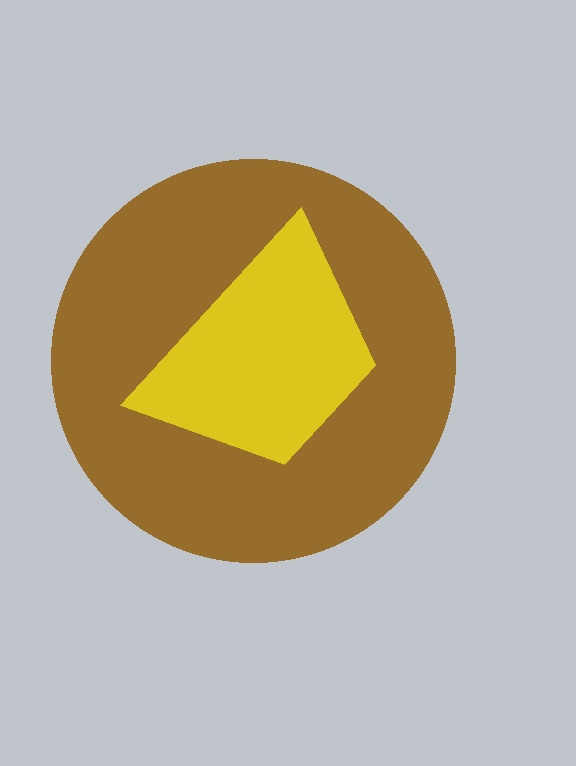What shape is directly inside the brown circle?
The yellow trapezoid.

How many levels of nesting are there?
2.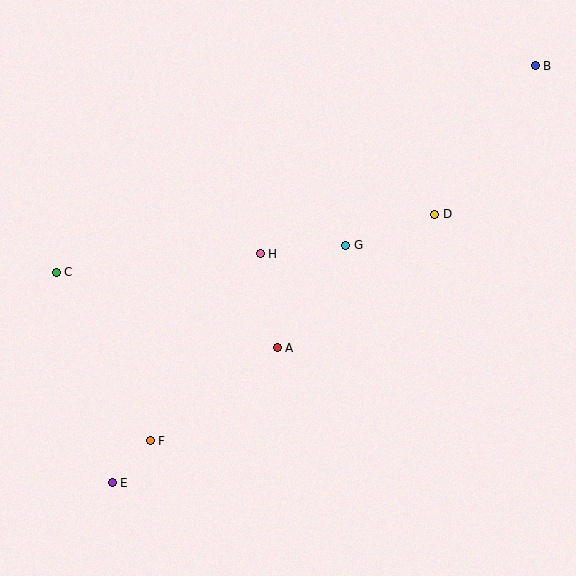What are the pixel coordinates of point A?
Point A is at (277, 348).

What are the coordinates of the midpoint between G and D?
The midpoint between G and D is at (390, 230).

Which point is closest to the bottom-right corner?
Point A is closest to the bottom-right corner.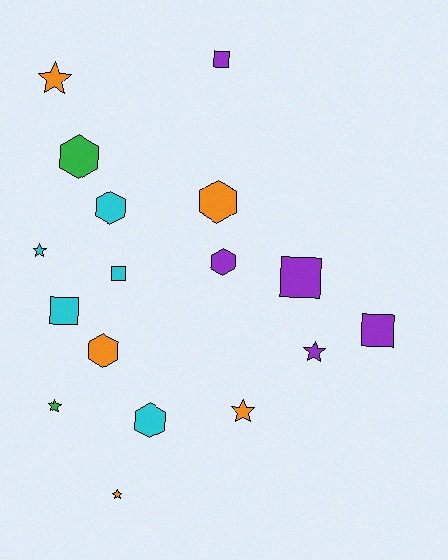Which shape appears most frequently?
Star, with 6 objects.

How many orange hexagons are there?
There are 2 orange hexagons.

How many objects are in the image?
There are 17 objects.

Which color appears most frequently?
Purple, with 5 objects.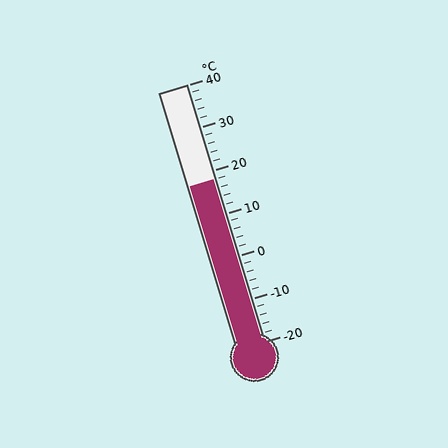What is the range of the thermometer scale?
The thermometer scale ranges from -20°C to 40°C.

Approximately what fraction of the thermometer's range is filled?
The thermometer is filled to approximately 65% of its range.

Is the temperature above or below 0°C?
The temperature is above 0°C.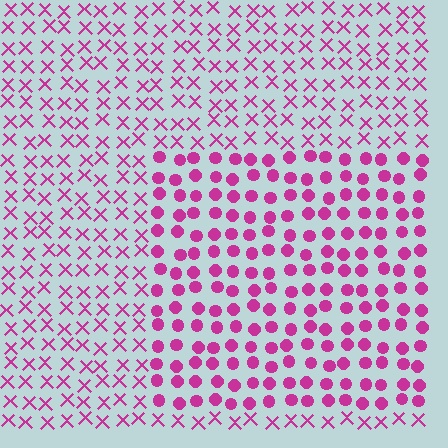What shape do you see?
I see a rectangle.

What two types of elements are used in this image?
The image uses circles inside the rectangle region and X marks outside it.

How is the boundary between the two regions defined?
The boundary is defined by a change in element shape: circles inside vs. X marks outside. All elements share the same color and spacing.